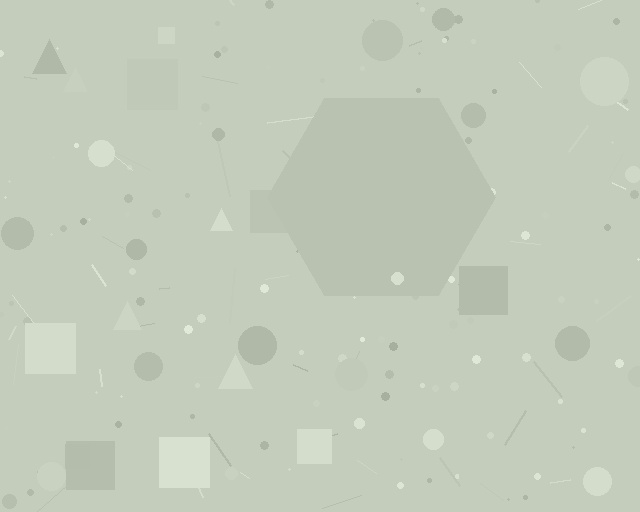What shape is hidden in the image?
A hexagon is hidden in the image.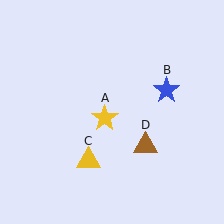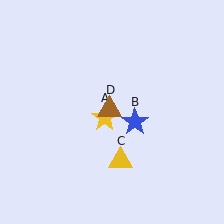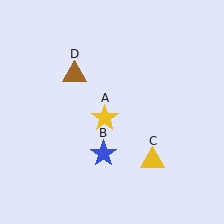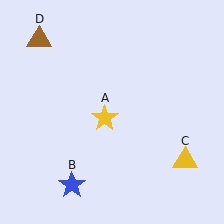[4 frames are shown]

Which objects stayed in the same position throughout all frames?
Yellow star (object A) remained stationary.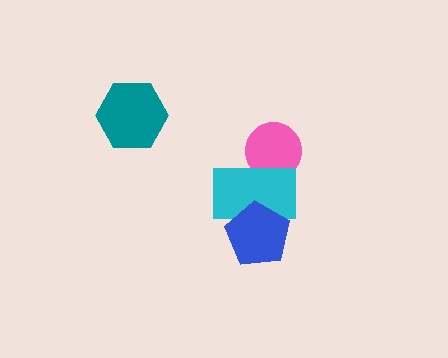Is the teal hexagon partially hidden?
No, no other shape covers it.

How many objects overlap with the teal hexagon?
0 objects overlap with the teal hexagon.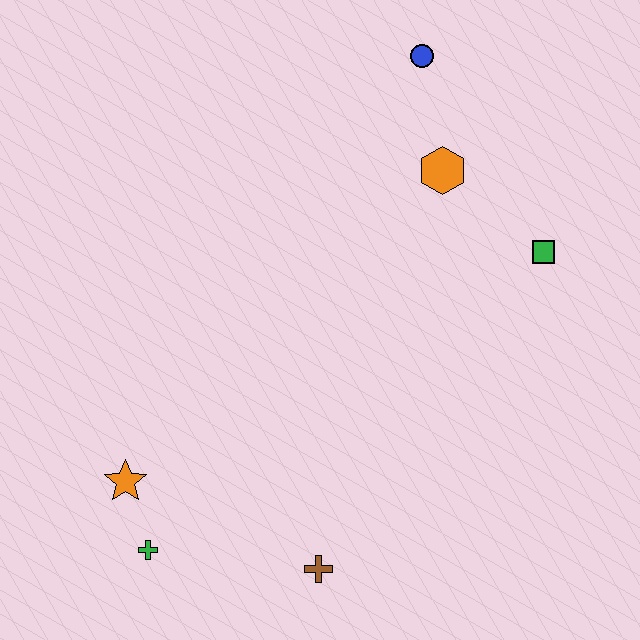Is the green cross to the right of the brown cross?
No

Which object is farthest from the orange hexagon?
The green cross is farthest from the orange hexagon.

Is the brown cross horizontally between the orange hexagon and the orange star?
Yes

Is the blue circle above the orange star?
Yes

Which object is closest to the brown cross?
The green cross is closest to the brown cross.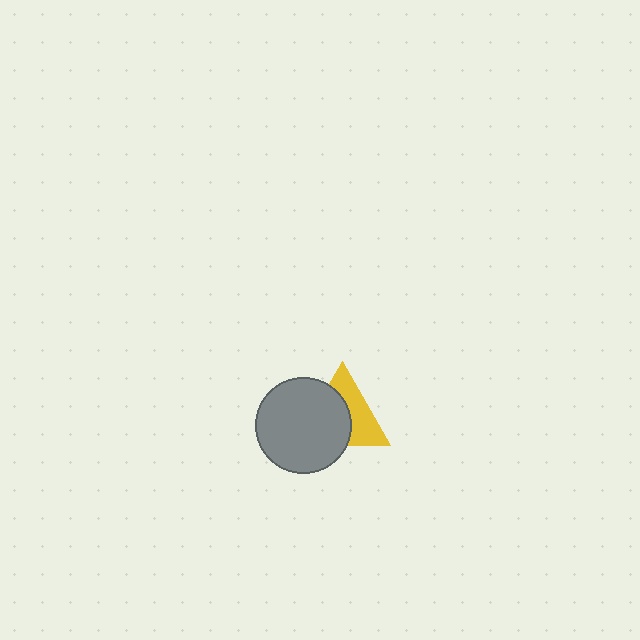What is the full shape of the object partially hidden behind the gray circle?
The partially hidden object is a yellow triangle.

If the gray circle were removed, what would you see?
You would see the complete yellow triangle.